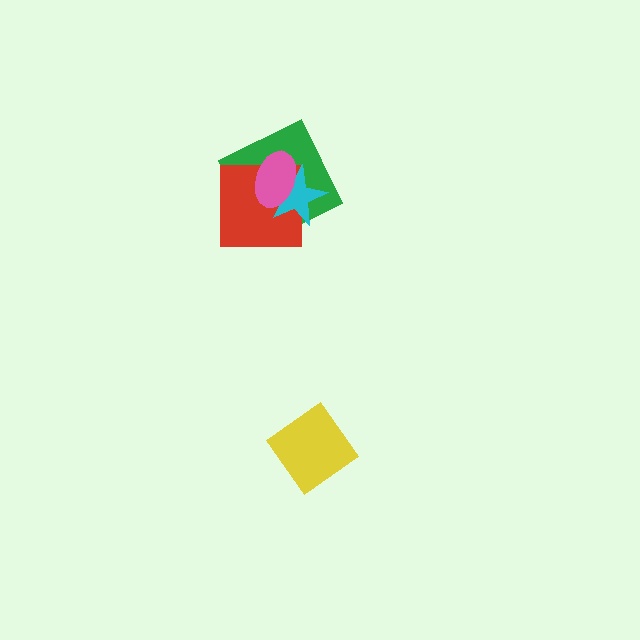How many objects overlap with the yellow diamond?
0 objects overlap with the yellow diamond.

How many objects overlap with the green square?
3 objects overlap with the green square.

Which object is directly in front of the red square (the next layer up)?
The cyan star is directly in front of the red square.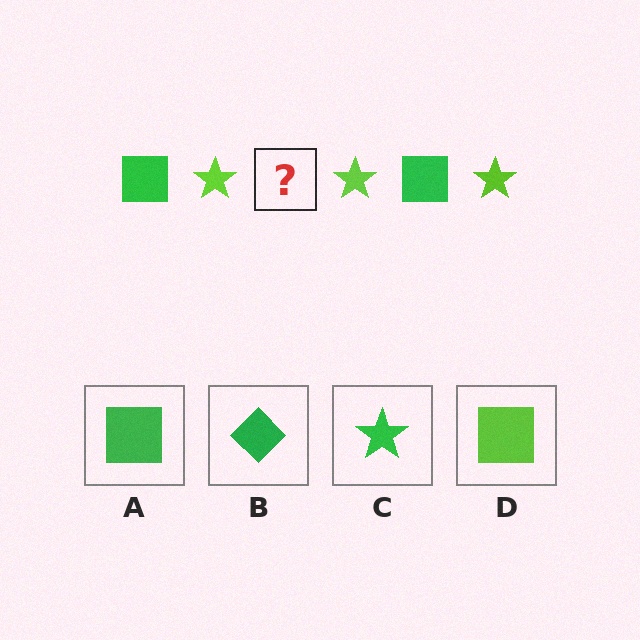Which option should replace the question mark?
Option A.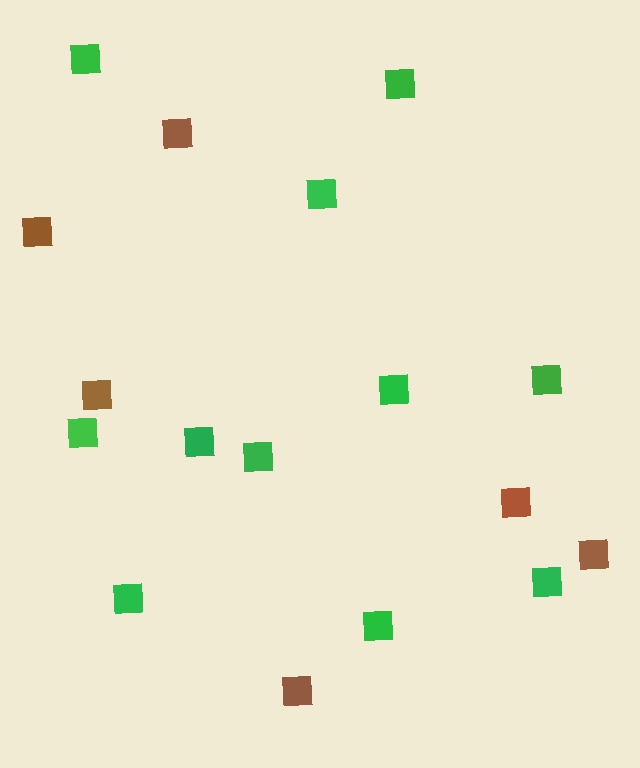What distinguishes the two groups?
There are 2 groups: one group of green squares (11) and one group of brown squares (6).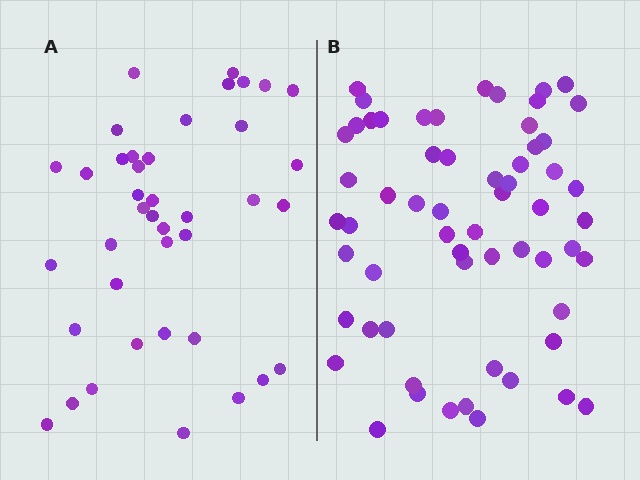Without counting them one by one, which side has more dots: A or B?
Region B (the right region) has more dots.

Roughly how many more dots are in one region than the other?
Region B has approximately 20 more dots than region A.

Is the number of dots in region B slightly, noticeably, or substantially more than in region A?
Region B has substantially more. The ratio is roughly 1.5 to 1.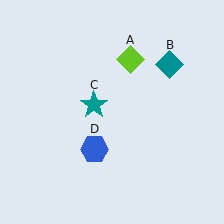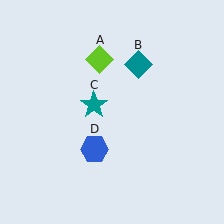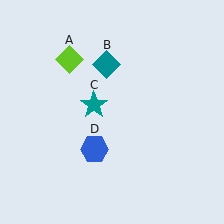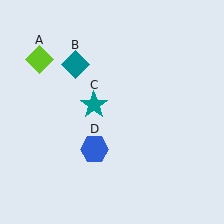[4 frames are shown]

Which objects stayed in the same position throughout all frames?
Teal star (object C) and blue hexagon (object D) remained stationary.